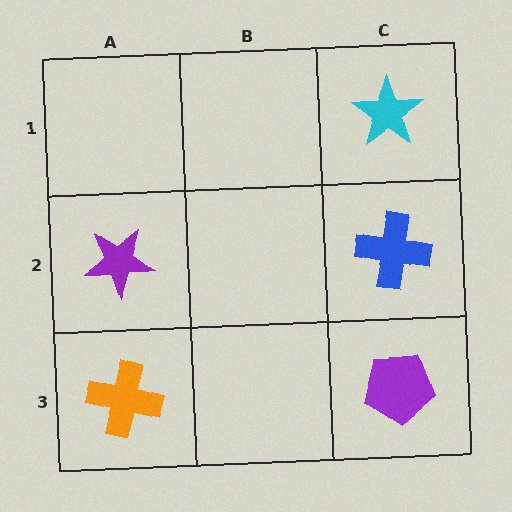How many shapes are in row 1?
1 shape.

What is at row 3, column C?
A purple pentagon.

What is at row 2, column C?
A blue cross.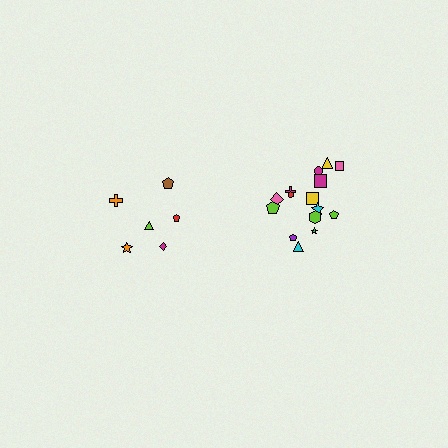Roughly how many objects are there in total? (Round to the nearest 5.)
Roughly 20 objects in total.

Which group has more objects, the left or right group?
The right group.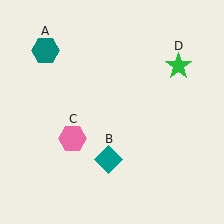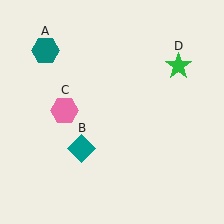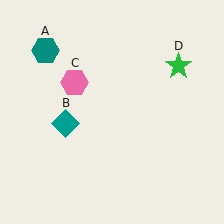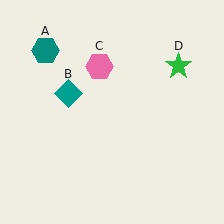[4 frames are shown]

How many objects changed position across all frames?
2 objects changed position: teal diamond (object B), pink hexagon (object C).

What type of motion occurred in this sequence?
The teal diamond (object B), pink hexagon (object C) rotated clockwise around the center of the scene.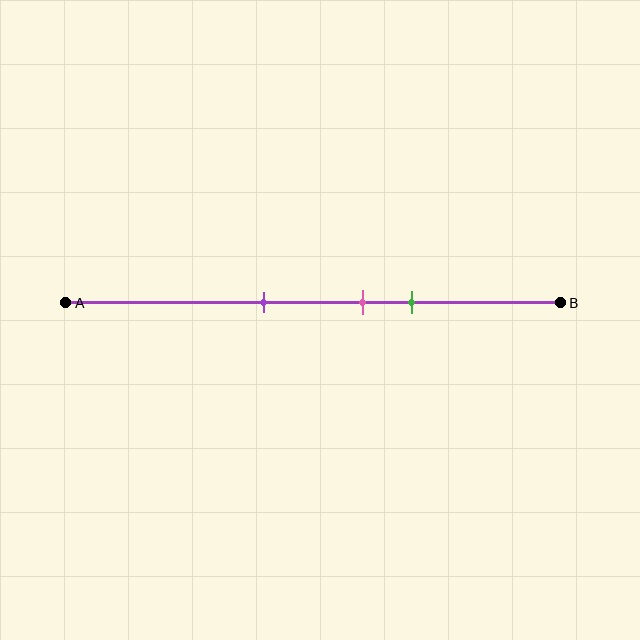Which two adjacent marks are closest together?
The pink and green marks are the closest adjacent pair.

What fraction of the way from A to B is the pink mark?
The pink mark is approximately 60% (0.6) of the way from A to B.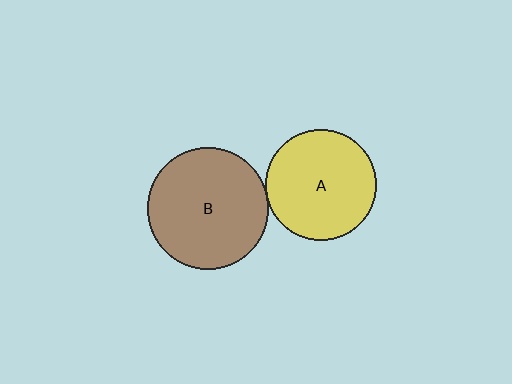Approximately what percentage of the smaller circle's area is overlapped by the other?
Approximately 5%.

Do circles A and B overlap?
Yes.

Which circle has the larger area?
Circle B (brown).